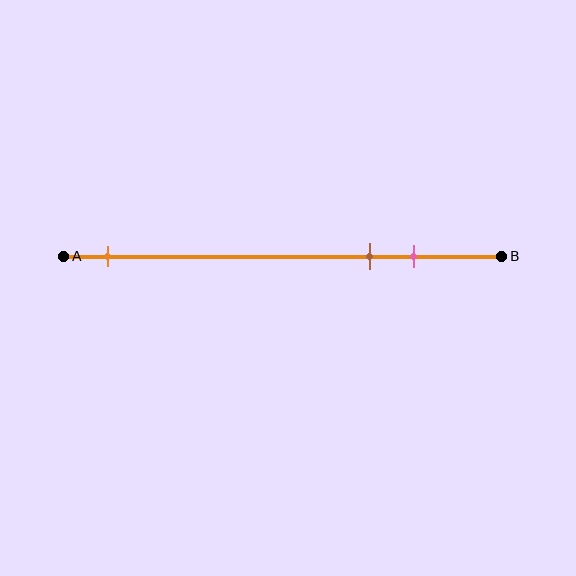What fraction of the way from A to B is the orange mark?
The orange mark is approximately 10% (0.1) of the way from A to B.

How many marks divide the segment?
There are 3 marks dividing the segment.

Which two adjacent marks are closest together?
The brown and pink marks are the closest adjacent pair.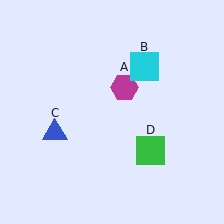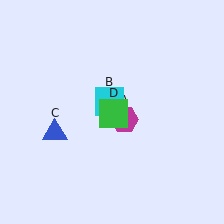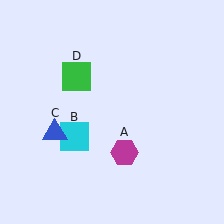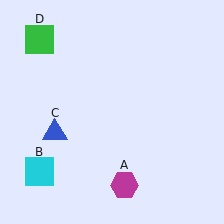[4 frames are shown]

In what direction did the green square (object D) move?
The green square (object D) moved up and to the left.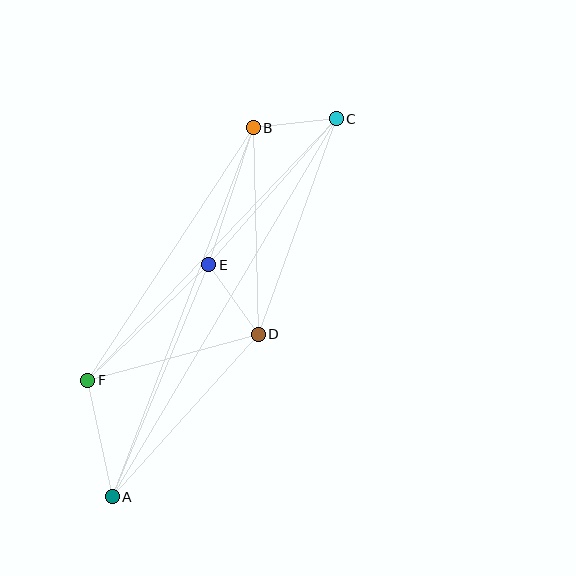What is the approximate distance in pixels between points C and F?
The distance between C and F is approximately 361 pixels.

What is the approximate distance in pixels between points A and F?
The distance between A and F is approximately 119 pixels.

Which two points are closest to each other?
Points B and C are closest to each other.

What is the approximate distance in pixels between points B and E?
The distance between B and E is approximately 144 pixels.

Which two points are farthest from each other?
Points A and C are farthest from each other.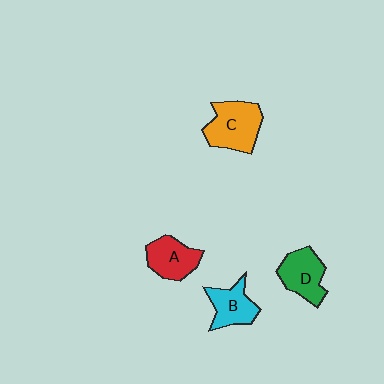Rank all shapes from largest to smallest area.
From largest to smallest: C (orange), D (green), A (red), B (cyan).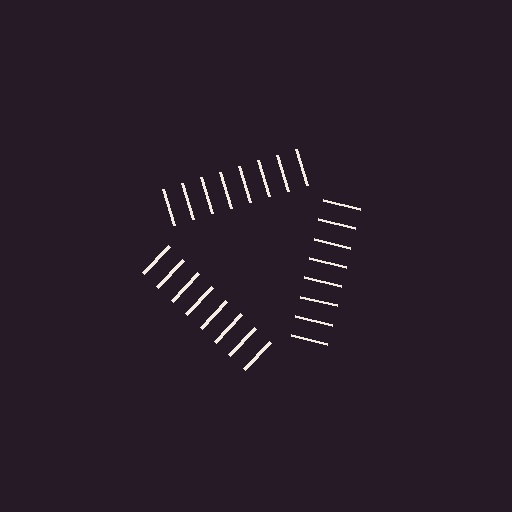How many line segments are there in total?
24 — 8 along each of the 3 edges.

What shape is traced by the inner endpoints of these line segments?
An illusory triangle — the line segments terminate on its edges but no continuous stroke is drawn.